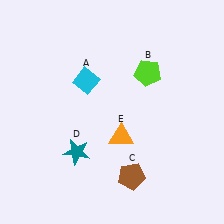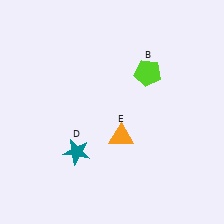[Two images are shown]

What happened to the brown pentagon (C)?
The brown pentagon (C) was removed in Image 2. It was in the bottom-right area of Image 1.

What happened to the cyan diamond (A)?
The cyan diamond (A) was removed in Image 2. It was in the top-left area of Image 1.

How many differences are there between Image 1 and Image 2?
There are 2 differences between the two images.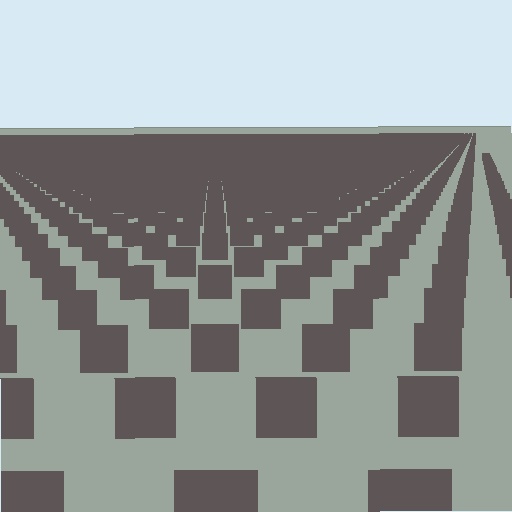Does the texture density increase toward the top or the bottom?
Density increases toward the top.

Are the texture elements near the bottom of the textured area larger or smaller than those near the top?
Larger. Near the bottom, elements are closer to the viewer and appear at a bigger on-screen size.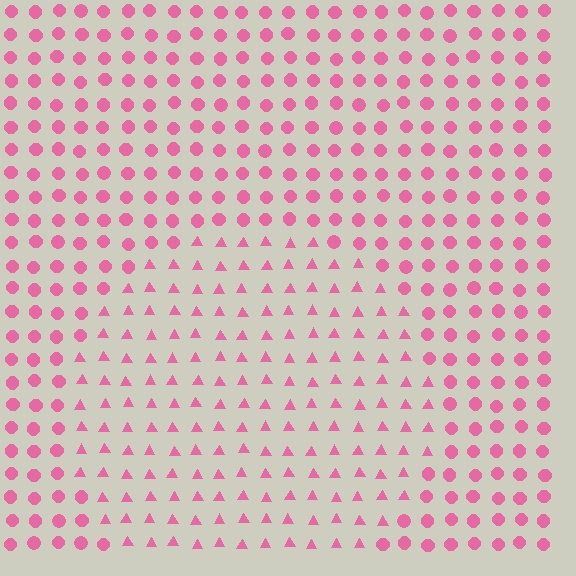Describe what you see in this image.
The image is filled with small pink elements arranged in a uniform grid. A circle-shaped region contains triangles, while the surrounding area contains circles. The boundary is defined purely by the change in element shape.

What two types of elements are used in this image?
The image uses triangles inside the circle region and circles outside it.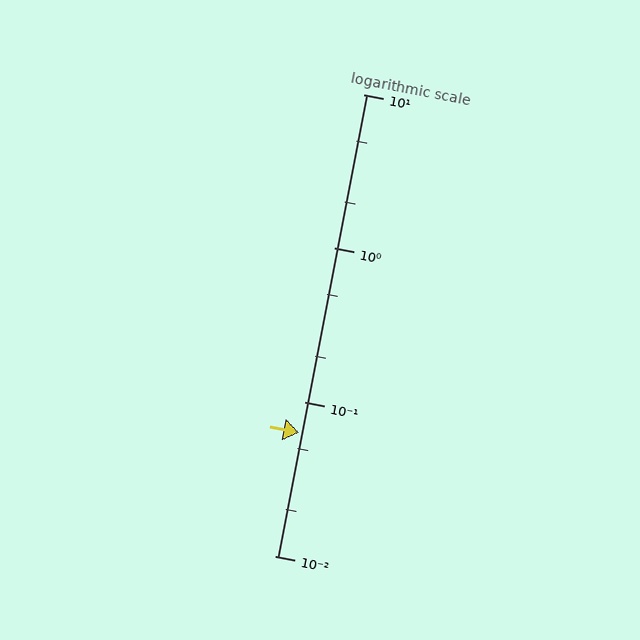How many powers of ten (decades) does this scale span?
The scale spans 3 decades, from 0.01 to 10.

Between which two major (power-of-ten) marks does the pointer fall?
The pointer is between 0.01 and 0.1.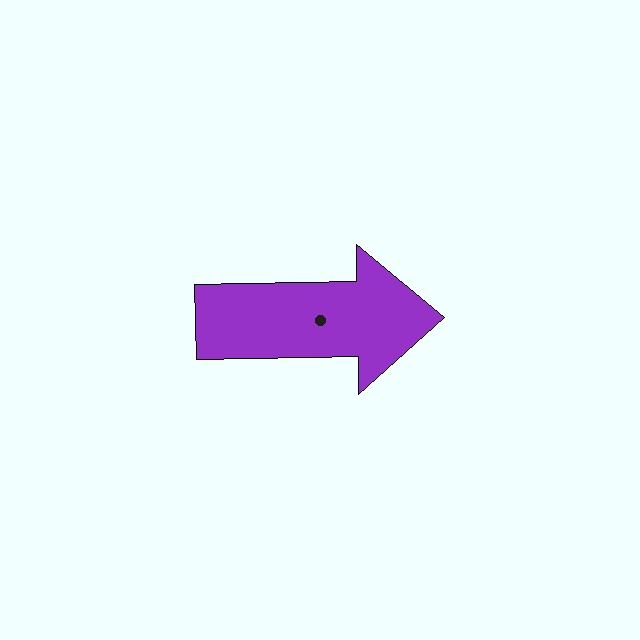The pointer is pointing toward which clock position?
Roughly 3 o'clock.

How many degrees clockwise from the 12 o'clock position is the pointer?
Approximately 89 degrees.